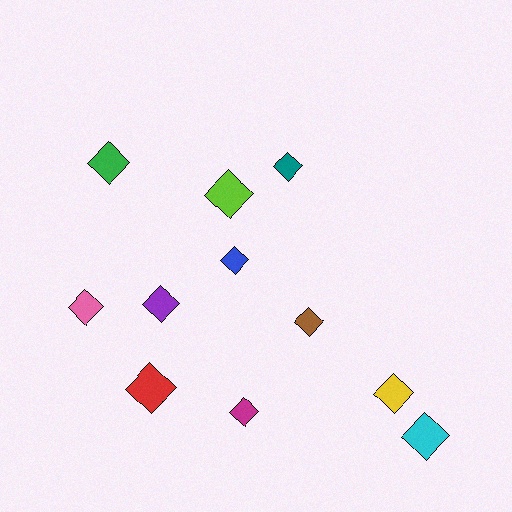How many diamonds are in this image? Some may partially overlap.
There are 11 diamonds.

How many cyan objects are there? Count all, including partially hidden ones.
There is 1 cyan object.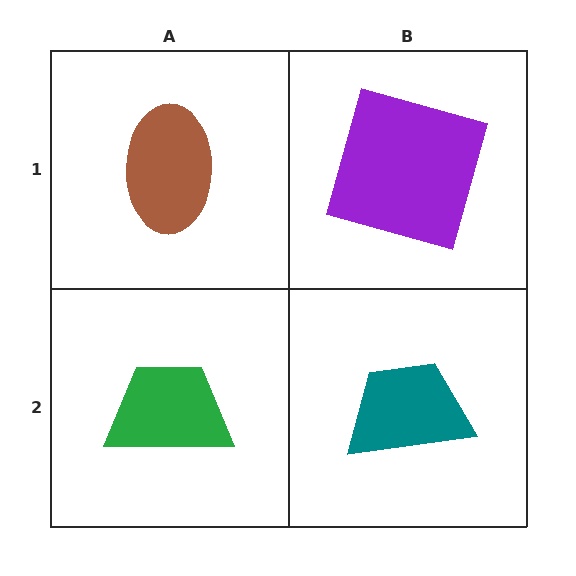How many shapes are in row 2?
2 shapes.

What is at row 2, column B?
A teal trapezoid.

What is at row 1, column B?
A purple square.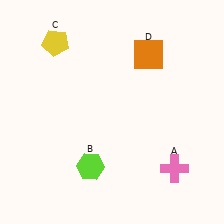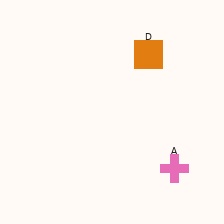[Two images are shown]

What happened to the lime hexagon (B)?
The lime hexagon (B) was removed in Image 2. It was in the bottom-left area of Image 1.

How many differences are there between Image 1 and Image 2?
There are 2 differences between the two images.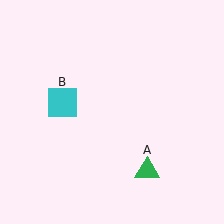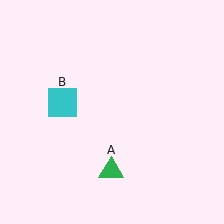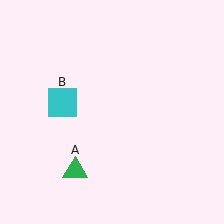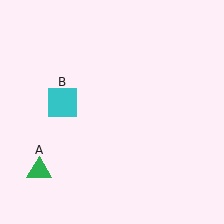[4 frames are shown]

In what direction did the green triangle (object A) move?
The green triangle (object A) moved left.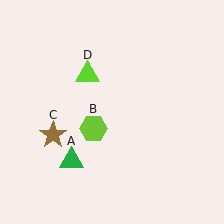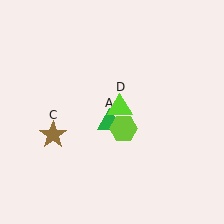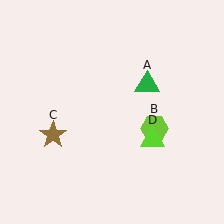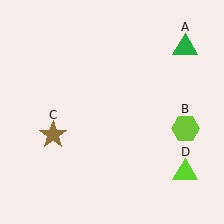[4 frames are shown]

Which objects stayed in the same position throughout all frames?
Brown star (object C) remained stationary.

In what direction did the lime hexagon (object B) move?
The lime hexagon (object B) moved right.